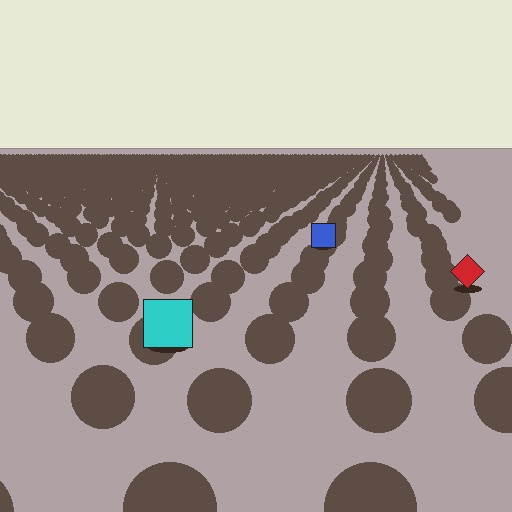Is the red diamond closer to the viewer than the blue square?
Yes. The red diamond is closer — you can tell from the texture gradient: the ground texture is coarser near it.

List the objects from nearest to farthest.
From nearest to farthest: the cyan square, the red diamond, the blue square.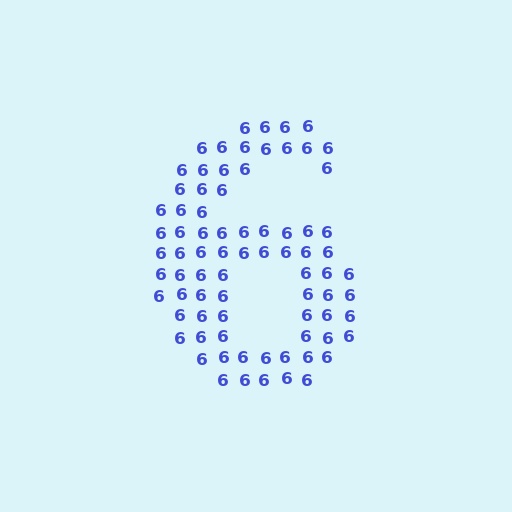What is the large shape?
The large shape is the digit 6.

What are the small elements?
The small elements are digit 6's.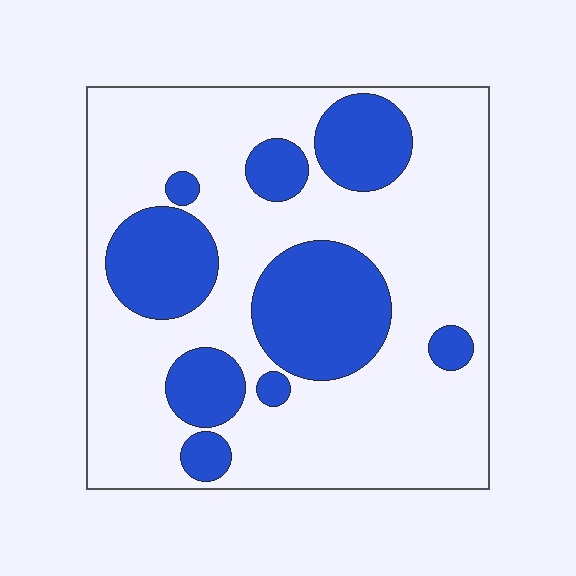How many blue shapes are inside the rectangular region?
9.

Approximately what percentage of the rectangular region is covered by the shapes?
Approximately 30%.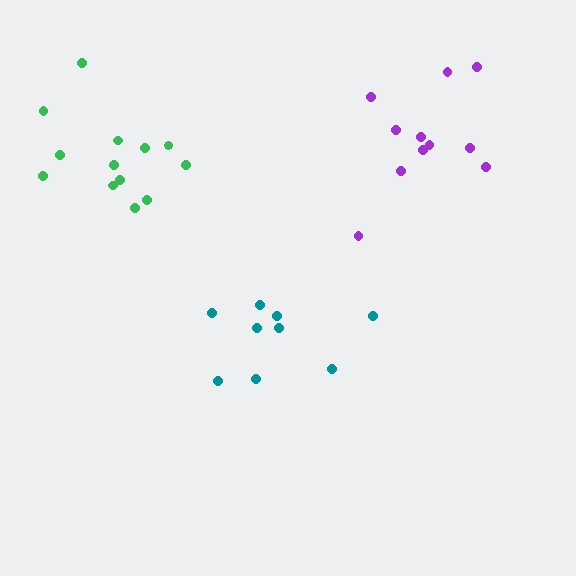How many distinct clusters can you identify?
There are 3 distinct clusters.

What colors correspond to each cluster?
The clusters are colored: teal, purple, green.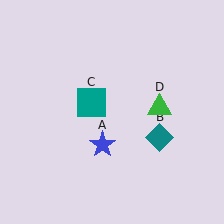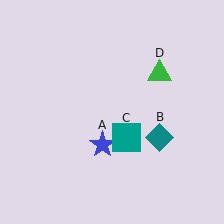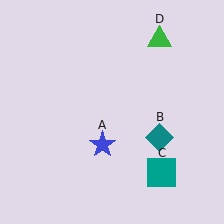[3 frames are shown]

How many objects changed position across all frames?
2 objects changed position: teal square (object C), green triangle (object D).